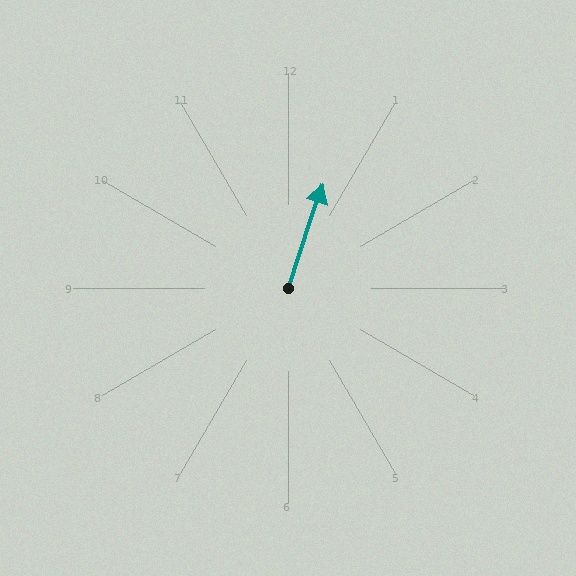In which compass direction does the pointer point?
North.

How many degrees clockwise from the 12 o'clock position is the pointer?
Approximately 18 degrees.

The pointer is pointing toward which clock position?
Roughly 1 o'clock.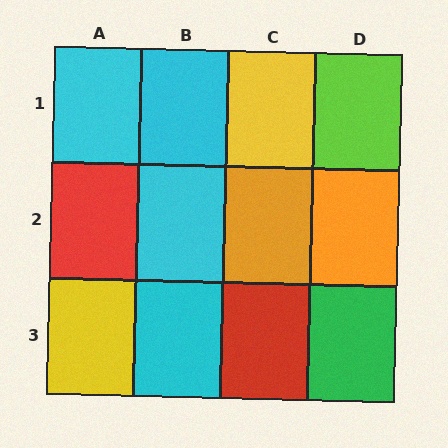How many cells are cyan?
4 cells are cyan.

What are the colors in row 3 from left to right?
Yellow, cyan, red, green.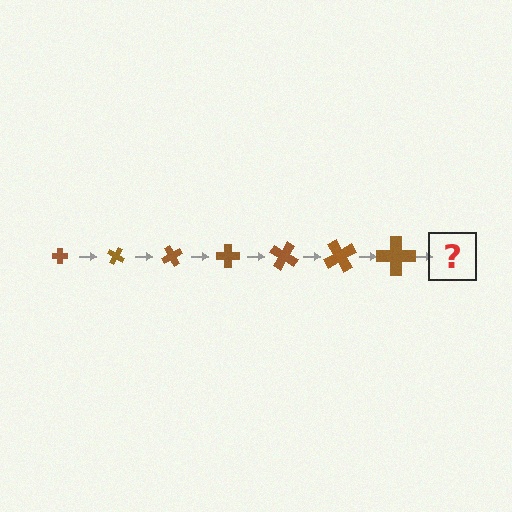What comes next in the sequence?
The next element should be a cross, larger than the previous one and rotated 210 degrees from the start.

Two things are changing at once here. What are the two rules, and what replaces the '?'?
The two rules are that the cross grows larger each step and it rotates 30 degrees each step. The '?' should be a cross, larger than the previous one and rotated 210 degrees from the start.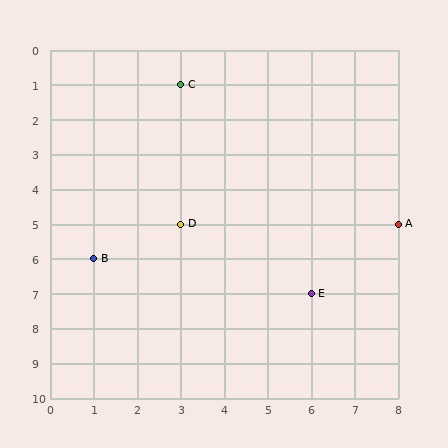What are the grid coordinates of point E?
Point E is at grid coordinates (6, 7).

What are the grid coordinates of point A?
Point A is at grid coordinates (8, 5).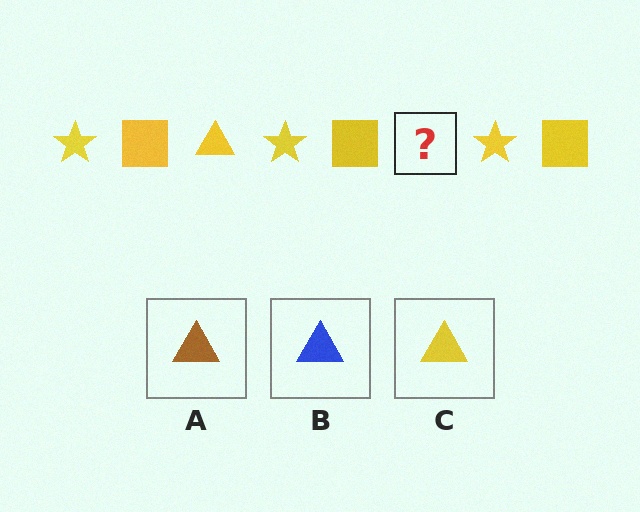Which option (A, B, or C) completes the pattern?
C.